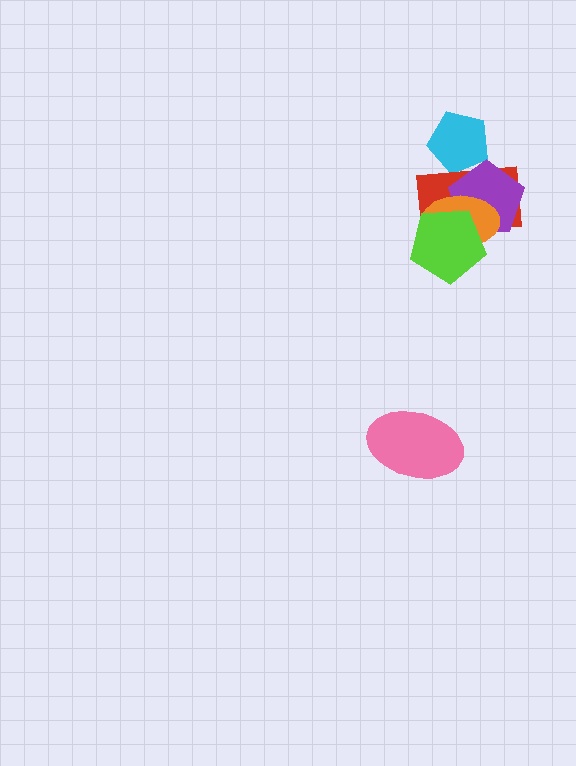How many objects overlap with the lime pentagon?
3 objects overlap with the lime pentagon.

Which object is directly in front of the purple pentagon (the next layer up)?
The orange ellipse is directly in front of the purple pentagon.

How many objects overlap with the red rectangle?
4 objects overlap with the red rectangle.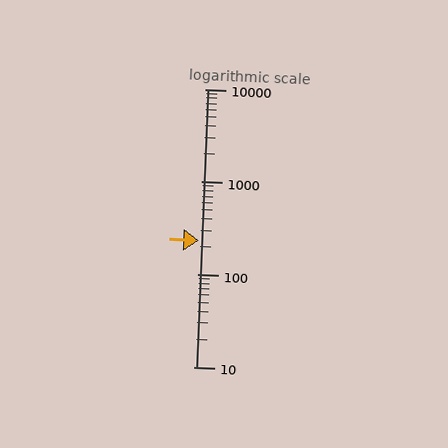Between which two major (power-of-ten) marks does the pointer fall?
The pointer is between 100 and 1000.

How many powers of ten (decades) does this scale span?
The scale spans 3 decades, from 10 to 10000.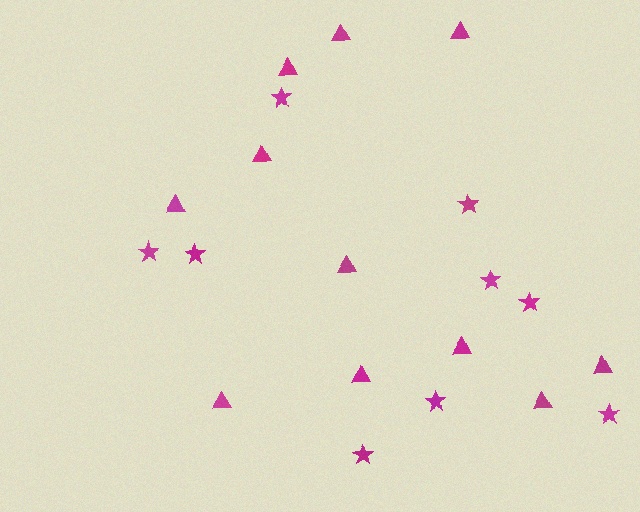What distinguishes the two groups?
There are 2 groups: one group of triangles (11) and one group of stars (9).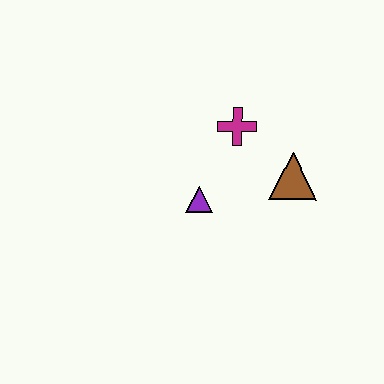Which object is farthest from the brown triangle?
The purple triangle is farthest from the brown triangle.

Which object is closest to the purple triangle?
The magenta cross is closest to the purple triangle.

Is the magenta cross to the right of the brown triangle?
No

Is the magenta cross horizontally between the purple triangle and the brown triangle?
Yes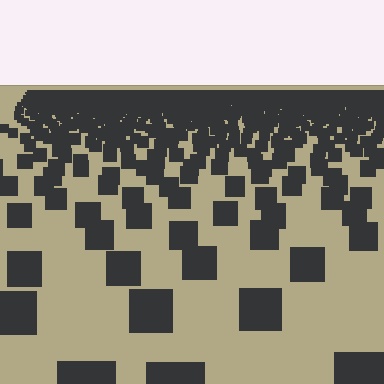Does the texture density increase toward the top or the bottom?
Density increases toward the top.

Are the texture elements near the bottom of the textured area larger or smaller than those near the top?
Larger. Near the bottom, elements are closer to the viewer and appear at a bigger on-screen size.